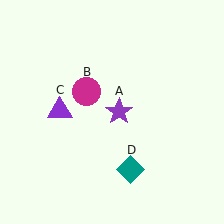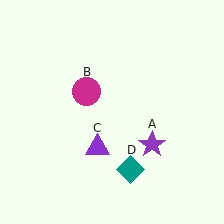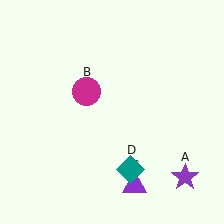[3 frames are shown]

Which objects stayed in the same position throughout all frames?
Magenta circle (object B) and teal diamond (object D) remained stationary.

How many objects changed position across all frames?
2 objects changed position: purple star (object A), purple triangle (object C).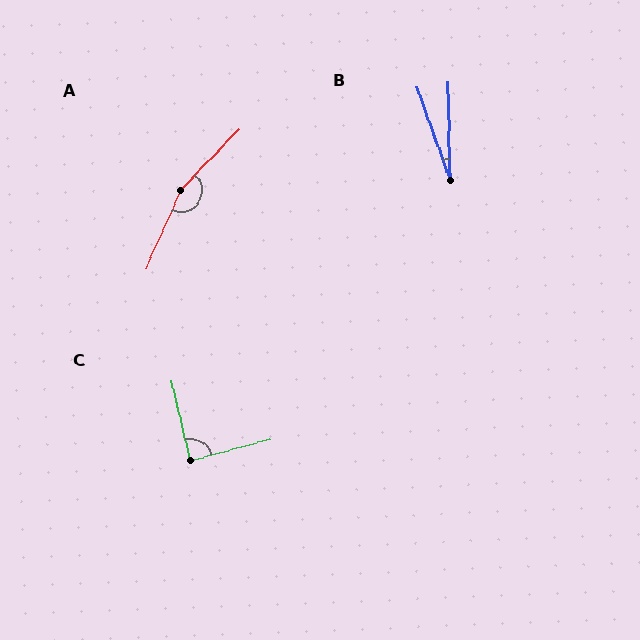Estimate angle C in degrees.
Approximately 88 degrees.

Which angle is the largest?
A, at approximately 161 degrees.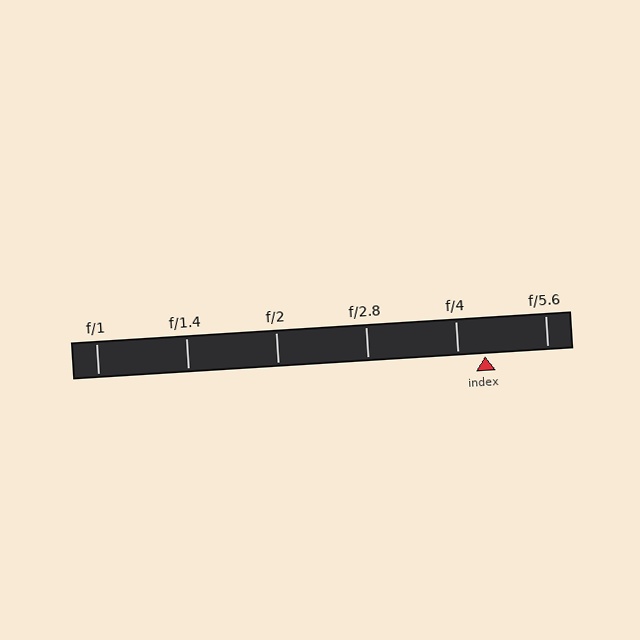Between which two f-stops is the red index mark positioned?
The index mark is between f/4 and f/5.6.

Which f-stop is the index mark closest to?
The index mark is closest to f/4.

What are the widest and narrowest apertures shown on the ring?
The widest aperture shown is f/1 and the narrowest is f/5.6.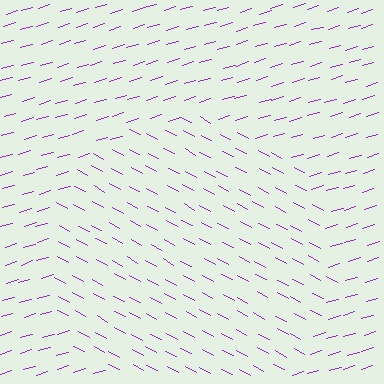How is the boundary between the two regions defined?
The boundary is defined purely by a change in line orientation (approximately 45 degrees difference). All lines are the same color and thickness.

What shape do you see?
I see a circle.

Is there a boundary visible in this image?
Yes, there is a texture boundary formed by a change in line orientation.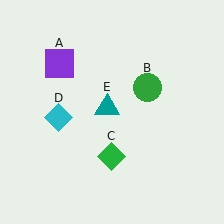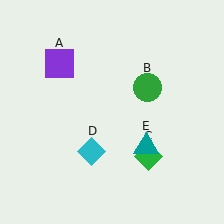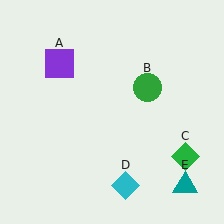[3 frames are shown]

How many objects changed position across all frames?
3 objects changed position: green diamond (object C), cyan diamond (object D), teal triangle (object E).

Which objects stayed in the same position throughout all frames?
Purple square (object A) and green circle (object B) remained stationary.